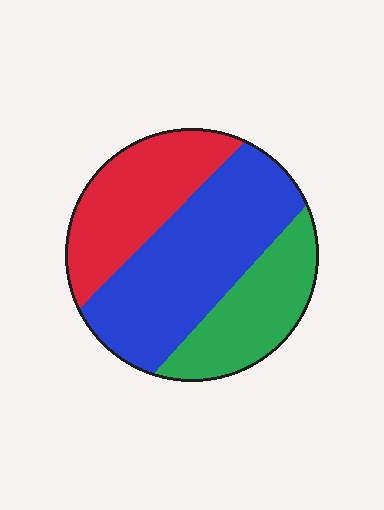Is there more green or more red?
Red.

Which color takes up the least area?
Green, at roughly 25%.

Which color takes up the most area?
Blue, at roughly 45%.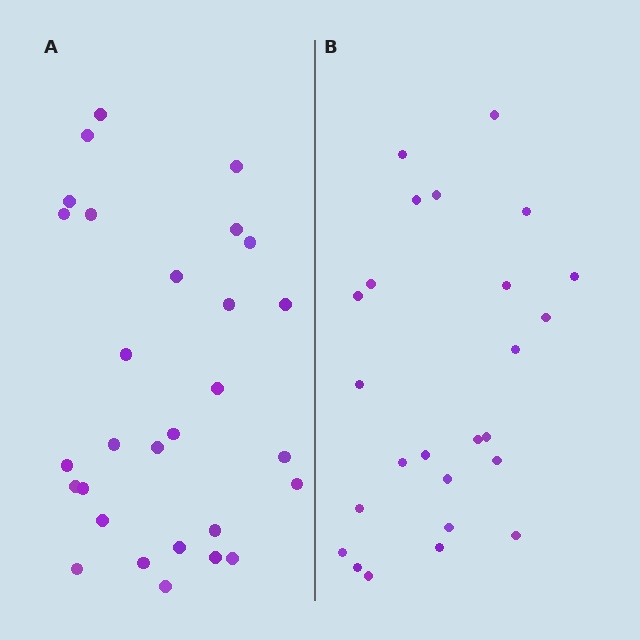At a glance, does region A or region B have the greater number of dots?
Region A (the left region) has more dots.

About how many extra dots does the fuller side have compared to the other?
Region A has about 4 more dots than region B.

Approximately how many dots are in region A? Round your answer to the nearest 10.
About 30 dots. (The exact count is 29, which rounds to 30.)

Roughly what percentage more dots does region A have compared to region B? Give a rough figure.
About 15% more.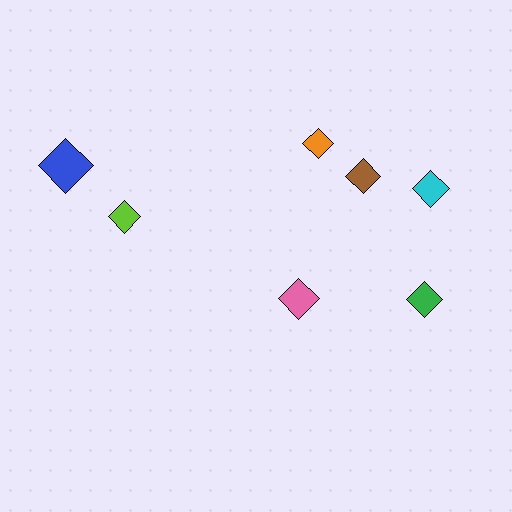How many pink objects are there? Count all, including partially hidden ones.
There is 1 pink object.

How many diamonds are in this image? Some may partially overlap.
There are 7 diamonds.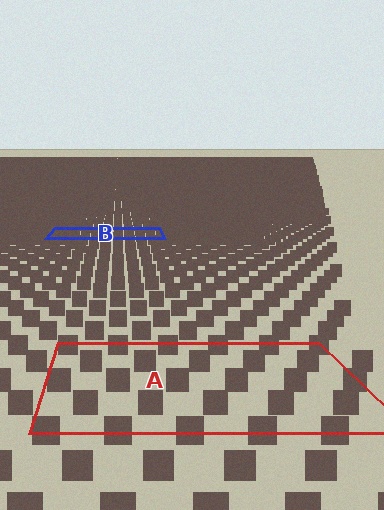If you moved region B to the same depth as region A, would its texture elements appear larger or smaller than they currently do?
They would appear larger. At a closer depth, the same texture elements are projected at a bigger on-screen size.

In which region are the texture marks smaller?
The texture marks are smaller in region B, because it is farther away.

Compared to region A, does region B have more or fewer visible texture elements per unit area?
Region B has more texture elements per unit area — they are packed more densely because it is farther away.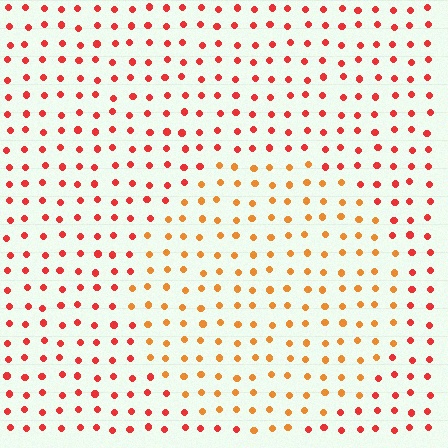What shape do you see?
I see a circle.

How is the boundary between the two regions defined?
The boundary is defined purely by a slight shift in hue (about 31 degrees). Spacing, size, and orientation are identical on both sides.